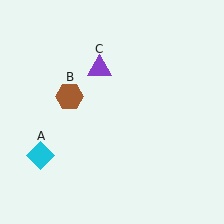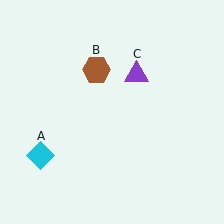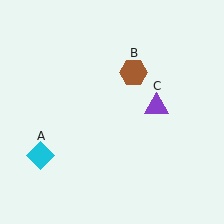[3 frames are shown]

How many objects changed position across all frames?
2 objects changed position: brown hexagon (object B), purple triangle (object C).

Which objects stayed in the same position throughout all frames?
Cyan diamond (object A) remained stationary.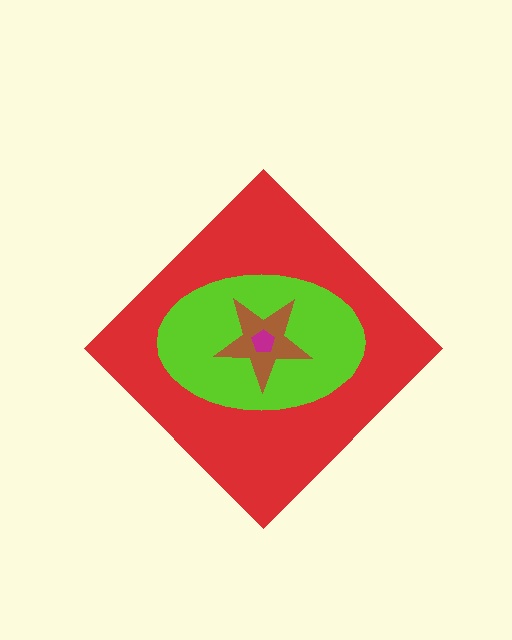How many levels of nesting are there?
4.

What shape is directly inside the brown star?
The magenta pentagon.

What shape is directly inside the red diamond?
The lime ellipse.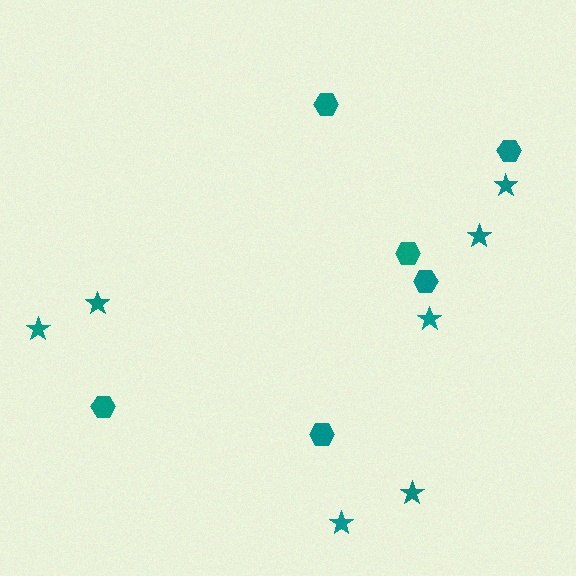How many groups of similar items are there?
There are 2 groups: one group of hexagons (6) and one group of stars (7).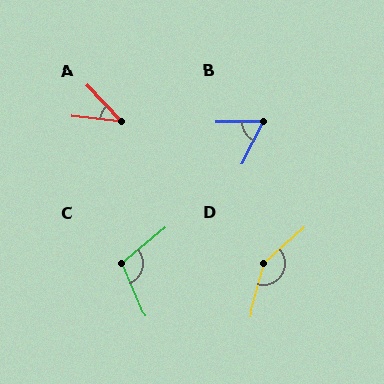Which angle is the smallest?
A, at approximately 40 degrees.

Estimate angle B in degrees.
Approximately 62 degrees.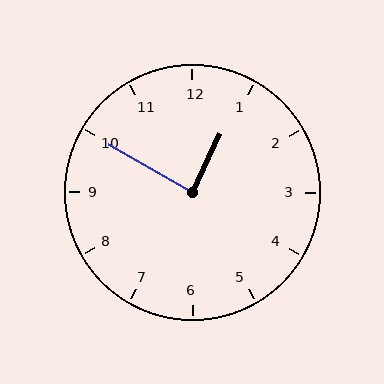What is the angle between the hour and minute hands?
Approximately 85 degrees.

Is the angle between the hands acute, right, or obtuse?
It is right.